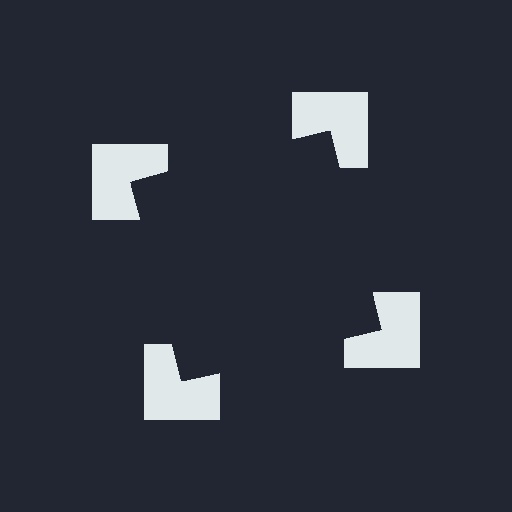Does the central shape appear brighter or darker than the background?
It typically appears slightly darker than the background, even though no actual brightness change is drawn.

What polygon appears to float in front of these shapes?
An illusory square — its edges are inferred from the aligned wedge cuts in the notched squares, not physically drawn.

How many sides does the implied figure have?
4 sides.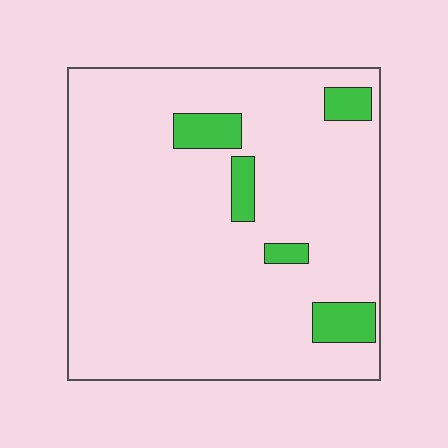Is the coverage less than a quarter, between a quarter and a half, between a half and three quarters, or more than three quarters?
Less than a quarter.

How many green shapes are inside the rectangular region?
5.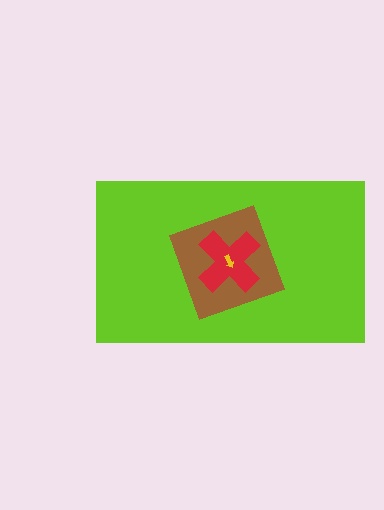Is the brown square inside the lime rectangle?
Yes.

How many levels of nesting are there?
4.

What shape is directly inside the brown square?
The red cross.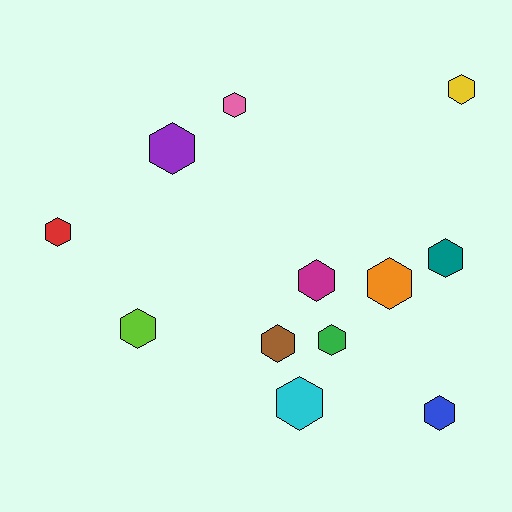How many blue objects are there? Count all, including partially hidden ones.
There is 1 blue object.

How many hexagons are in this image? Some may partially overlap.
There are 12 hexagons.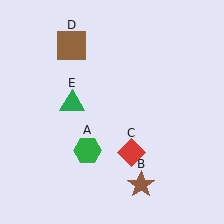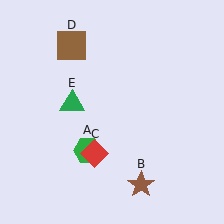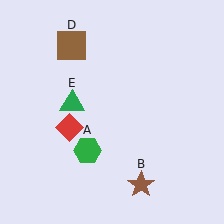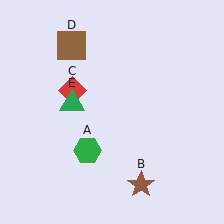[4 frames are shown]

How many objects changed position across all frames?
1 object changed position: red diamond (object C).